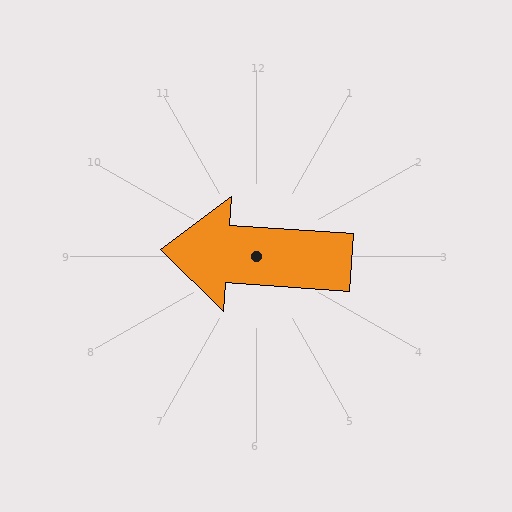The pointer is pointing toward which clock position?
Roughly 9 o'clock.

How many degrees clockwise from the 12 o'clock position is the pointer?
Approximately 274 degrees.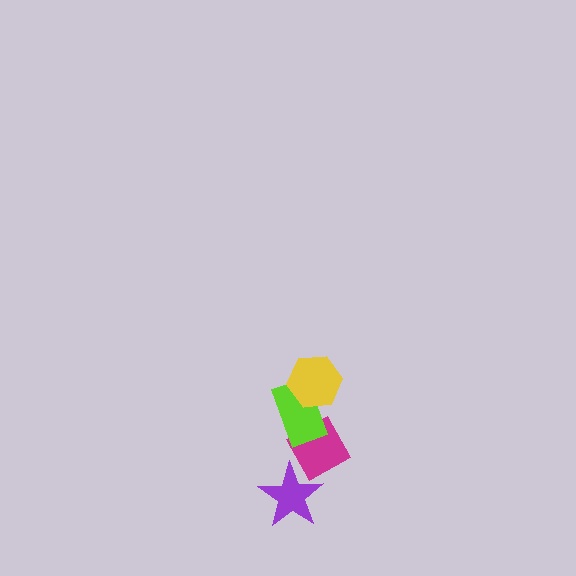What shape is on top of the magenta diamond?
The lime rectangle is on top of the magenta diamond.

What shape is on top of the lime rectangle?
The yellow hexagon is on top of the lime rectangle.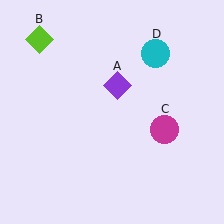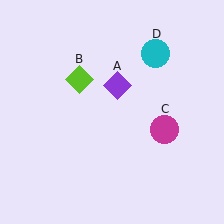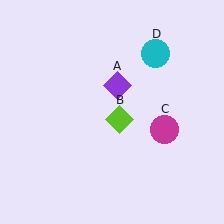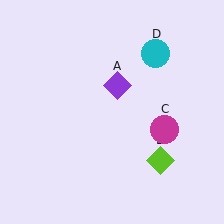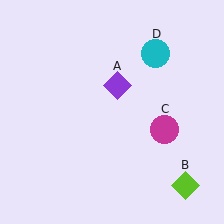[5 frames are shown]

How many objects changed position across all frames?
1 object changed position: lime diamond (object B).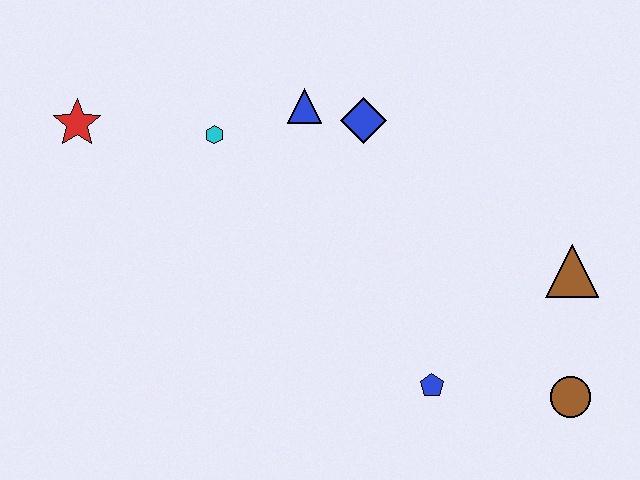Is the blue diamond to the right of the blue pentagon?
No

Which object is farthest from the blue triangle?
The brown circle is farthest from the blue triangle.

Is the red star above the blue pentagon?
Yes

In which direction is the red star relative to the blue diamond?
The red star is to the left of the blue diamond.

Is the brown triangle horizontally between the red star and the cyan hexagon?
No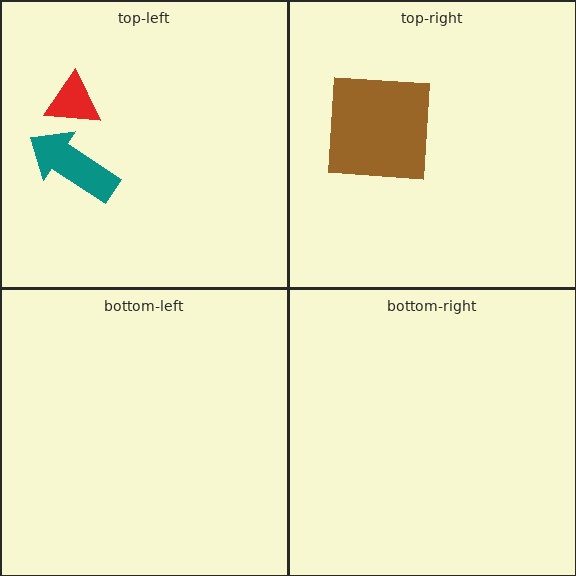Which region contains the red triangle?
The top-left region.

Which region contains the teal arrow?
The top-left region.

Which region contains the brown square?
The top-right region.